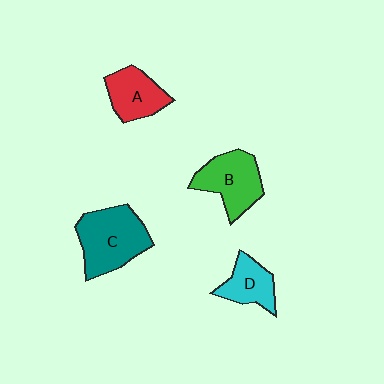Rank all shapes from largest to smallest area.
From largest to smallest: C (teal), B (green), A (red), D (cyan).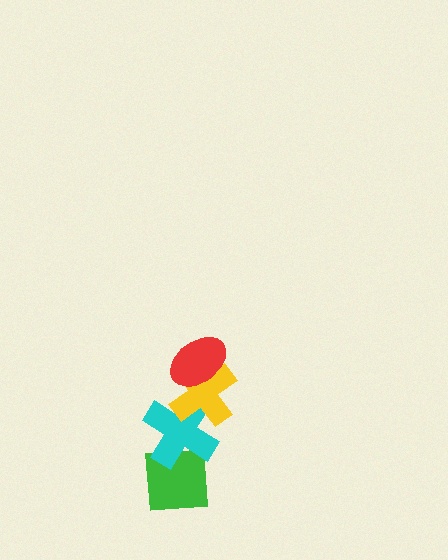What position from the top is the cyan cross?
The cyan cross is 3rd from the top.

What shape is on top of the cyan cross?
The yellow cross is on top of the cyan cross.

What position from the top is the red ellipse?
The red ellipse is 1st from the top.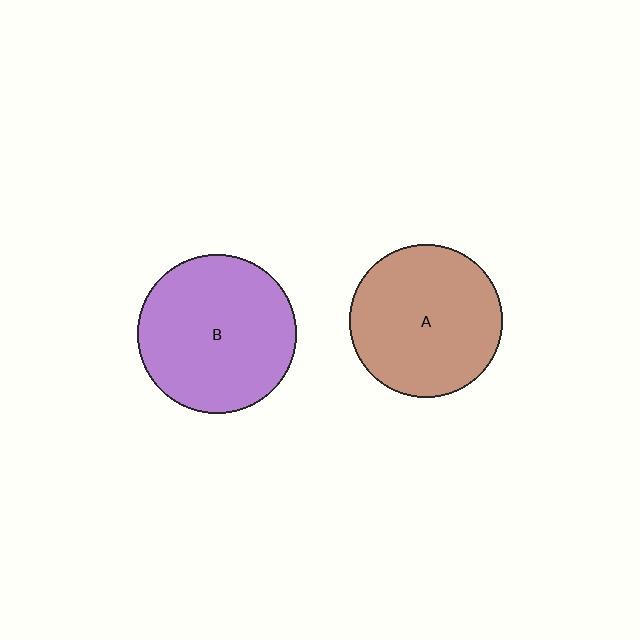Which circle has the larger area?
Circle B (purple).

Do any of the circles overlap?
No, none of the circles overlap.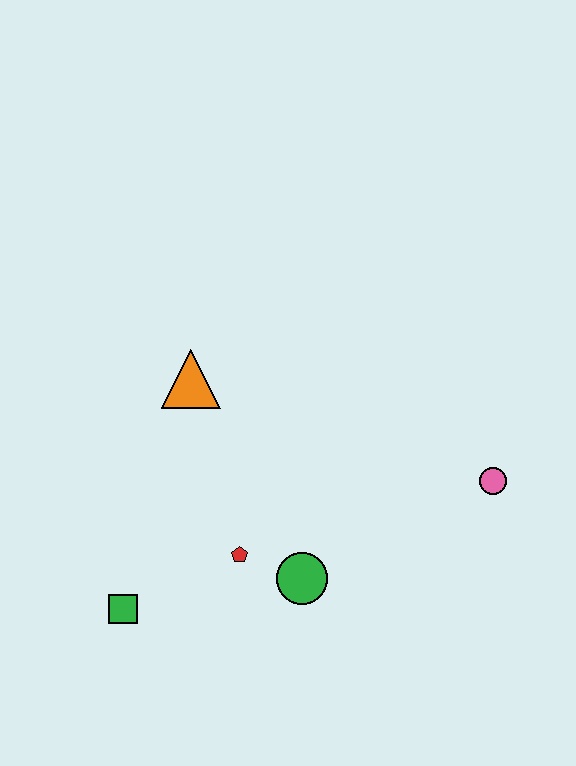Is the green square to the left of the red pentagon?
Yes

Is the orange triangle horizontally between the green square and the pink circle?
Yes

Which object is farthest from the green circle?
The orange triangle is farthest from the green circle.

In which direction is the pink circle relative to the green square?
The pink circle is to the right of the green square.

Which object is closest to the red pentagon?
The green circle is closest to the red pentagon.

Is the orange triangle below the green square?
No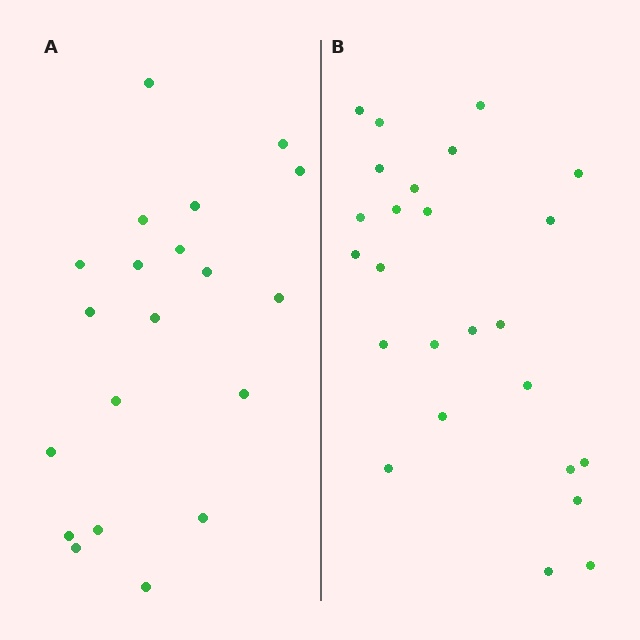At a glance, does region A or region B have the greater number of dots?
Region B (the right region) has more dots.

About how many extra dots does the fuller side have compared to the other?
Region B has about 5 more dots than region A.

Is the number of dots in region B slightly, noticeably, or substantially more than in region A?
Region B has noticeably more, but not dramatically so. The ratio is roughly 1.2 to 1.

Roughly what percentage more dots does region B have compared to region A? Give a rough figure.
About 25% more.